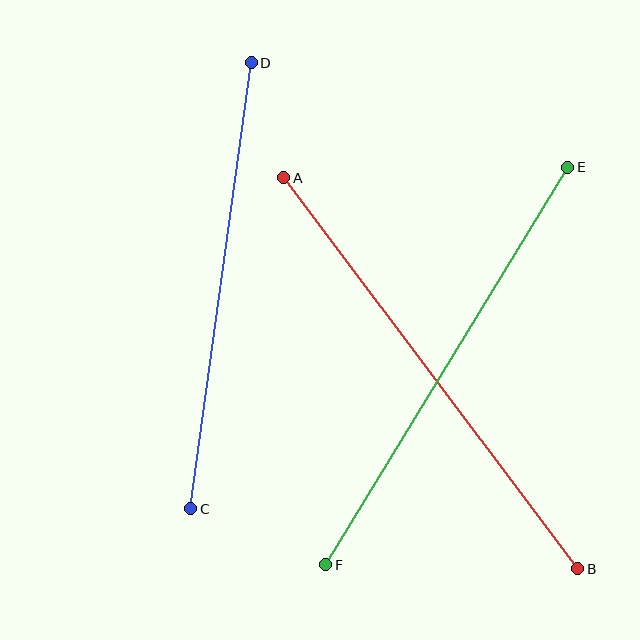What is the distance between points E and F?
The distance is approximately 466 pixels.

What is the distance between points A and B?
The distance is approximately 489 pixels.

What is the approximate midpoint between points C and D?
The midpoint is at approximately (221, 286) pixels.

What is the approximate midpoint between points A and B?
The midpoint is at approximately (431, 373) pixels.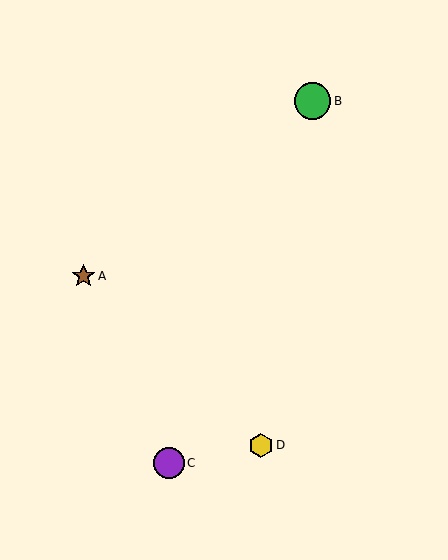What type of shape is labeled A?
Shape A is a brown star.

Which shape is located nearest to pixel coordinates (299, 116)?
The green circle (labeled B) at (312, 101) is nearest to that location.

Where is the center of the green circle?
The center of the green circle is at (312, 101).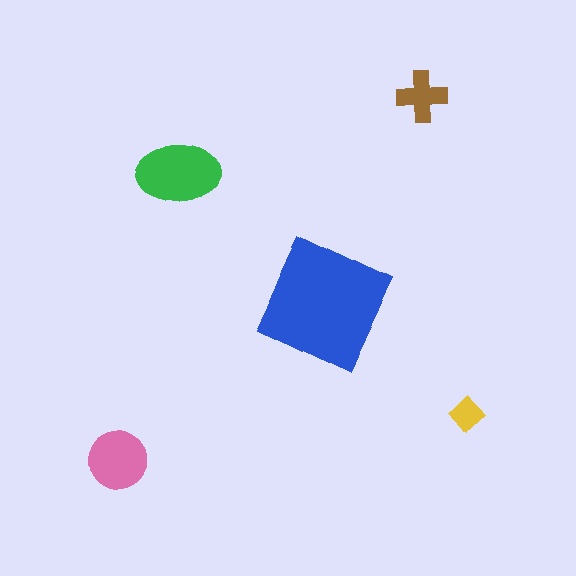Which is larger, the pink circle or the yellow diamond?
The pink circle.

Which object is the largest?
The blue square.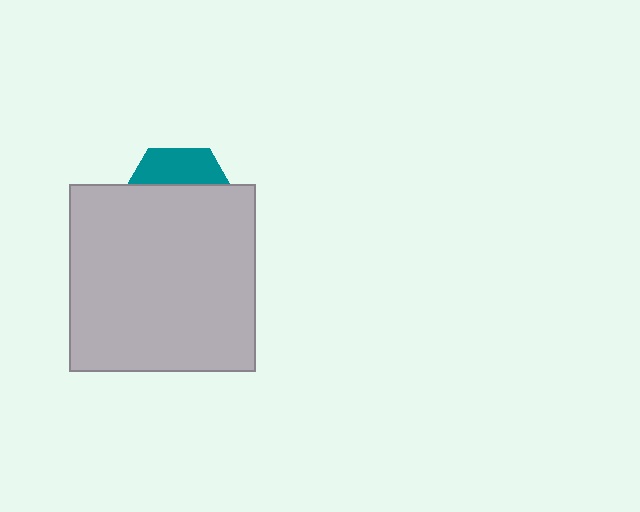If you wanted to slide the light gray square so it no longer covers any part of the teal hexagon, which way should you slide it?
Slide it down — that is the most direct way to separate the two shapes.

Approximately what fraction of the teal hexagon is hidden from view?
Roughly 70% of the teal hexagon is hidden behind the light gray square.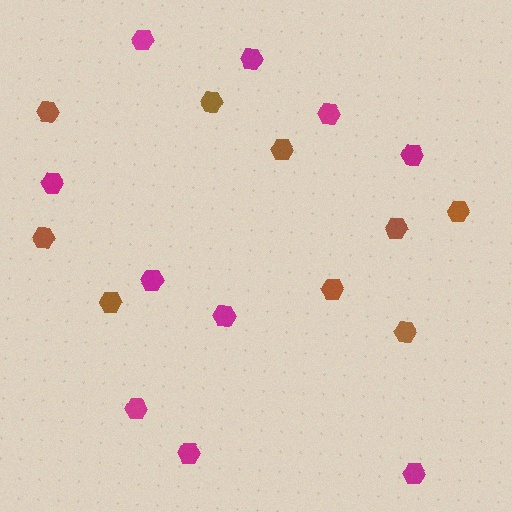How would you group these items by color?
There are 2 groups: one group of brown hexagons (9) and one group of magenta hexagons (10).